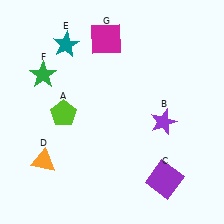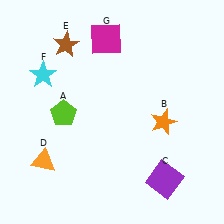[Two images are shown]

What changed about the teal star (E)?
In Image 1, E is teal. In Image 2, it changed to brown.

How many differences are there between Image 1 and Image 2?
There are 3 differences between the two images.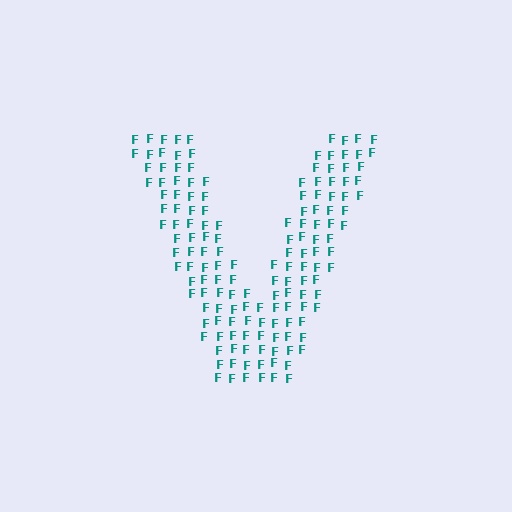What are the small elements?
The small elements are letter F's.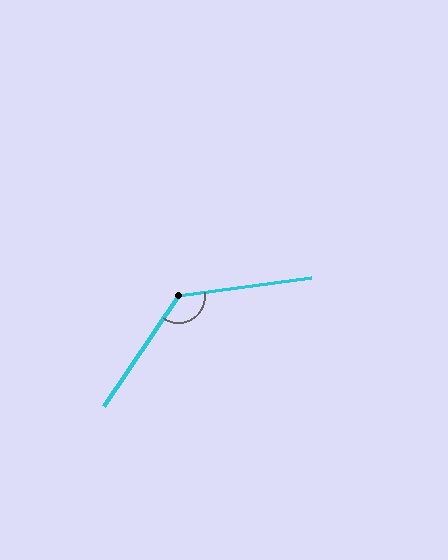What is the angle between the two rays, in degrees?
Approximately 132 degrees.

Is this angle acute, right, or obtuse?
It is obtuse.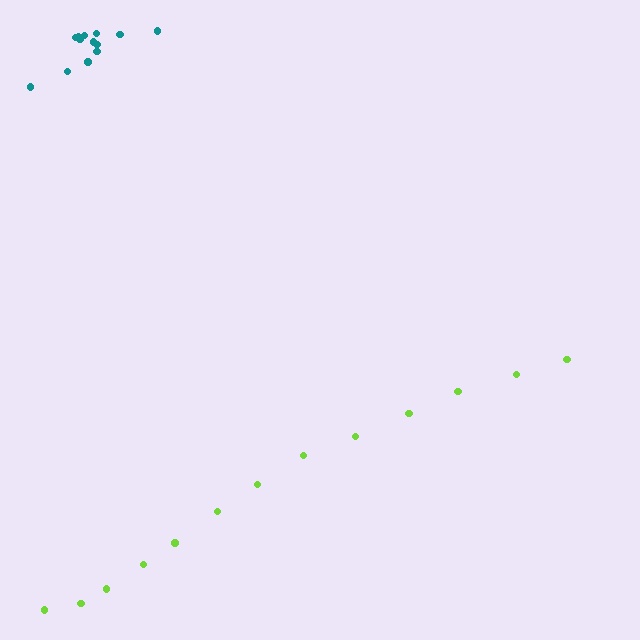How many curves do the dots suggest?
There are 2 distinct paths.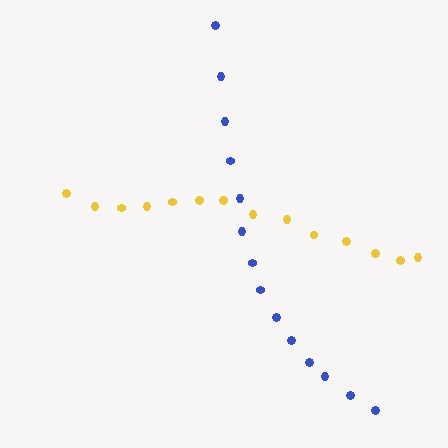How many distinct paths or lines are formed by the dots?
There are 2 distinct paths.